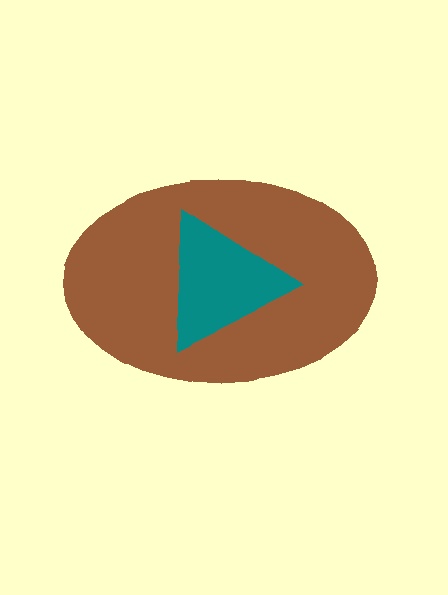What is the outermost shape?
The brown ellipse.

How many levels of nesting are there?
2.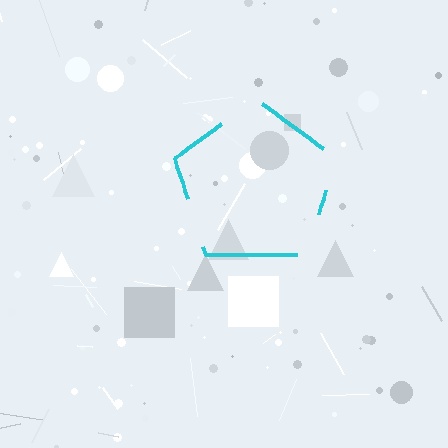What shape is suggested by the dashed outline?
The dashed outline suggests a pentagon.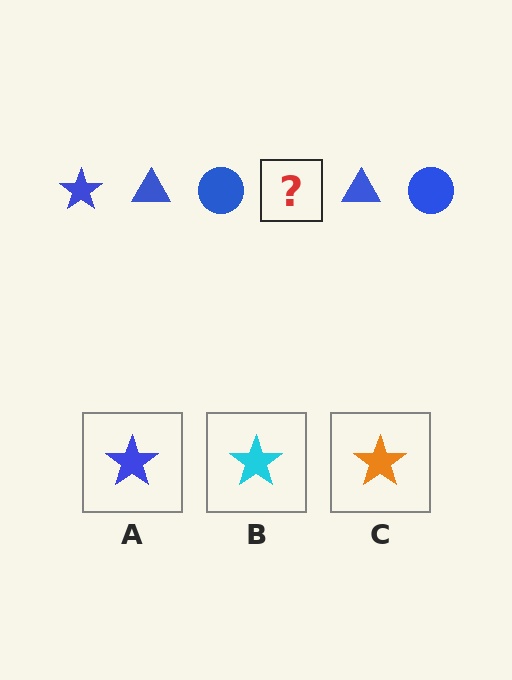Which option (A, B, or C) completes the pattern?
A.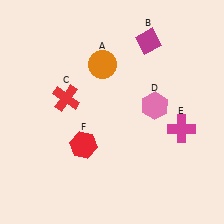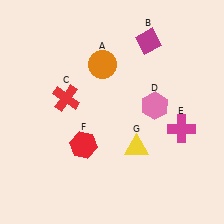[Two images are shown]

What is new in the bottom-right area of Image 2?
A yellow triangle (G) was added in the bottom-right area of Image 2.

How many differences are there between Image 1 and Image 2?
There is 1 difference between the two images.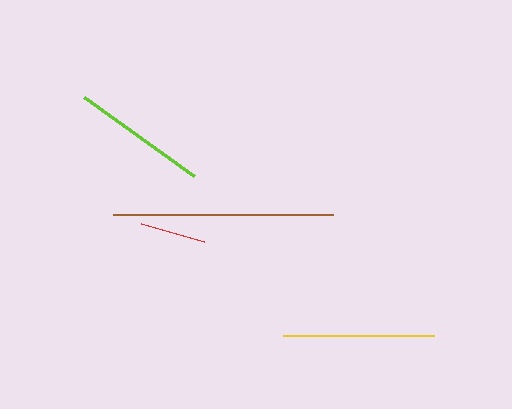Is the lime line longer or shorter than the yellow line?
The yellow line is longer than the lime line.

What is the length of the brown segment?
The brown segment is approximately 220 pixels long.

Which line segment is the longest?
The brown line is the longest at approximately 220 pixels.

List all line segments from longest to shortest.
From longest to shortest: brown, yellow, lime, red.